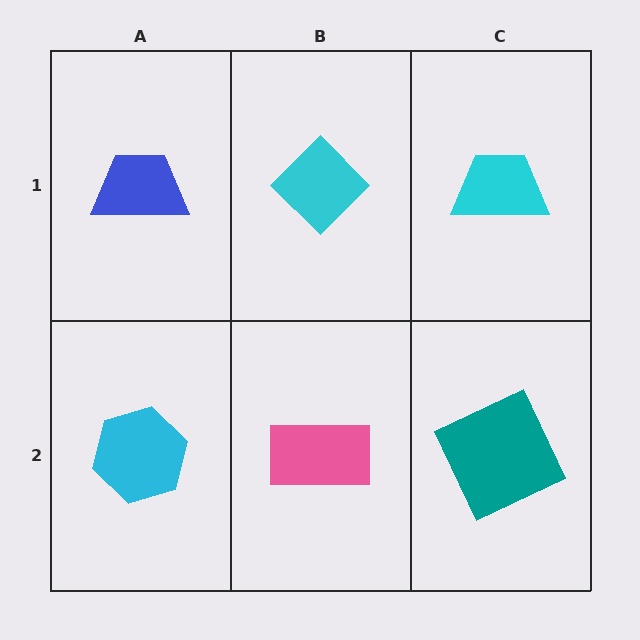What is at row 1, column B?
A cyan diamond.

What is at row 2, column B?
A pink rectangle.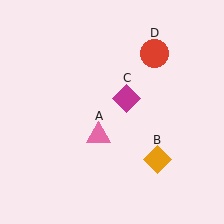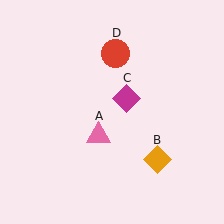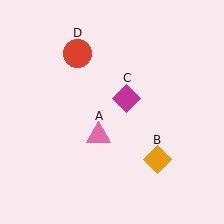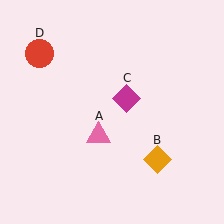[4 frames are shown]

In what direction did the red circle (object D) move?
The red circle (object D) moved left.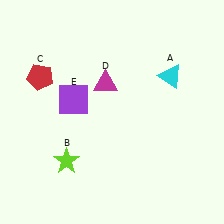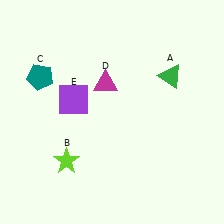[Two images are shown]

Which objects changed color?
A changed from cyan to green. C changed from red to teal.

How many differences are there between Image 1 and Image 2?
There are 2 differences between the two images.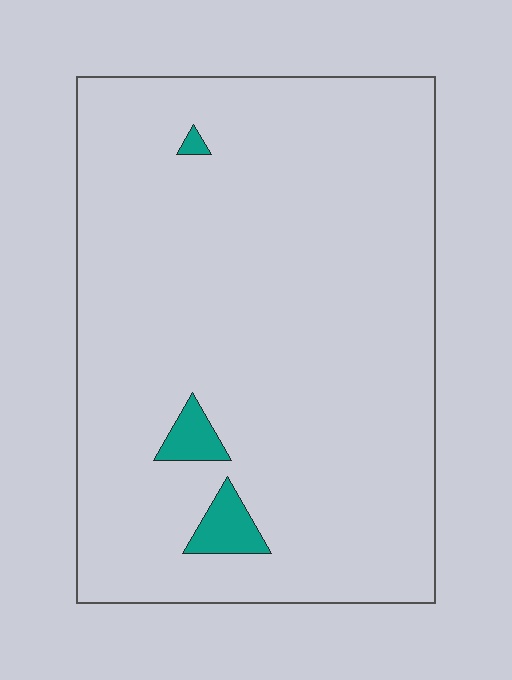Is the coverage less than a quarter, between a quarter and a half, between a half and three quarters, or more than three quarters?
Less than a quarter.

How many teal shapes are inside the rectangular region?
3.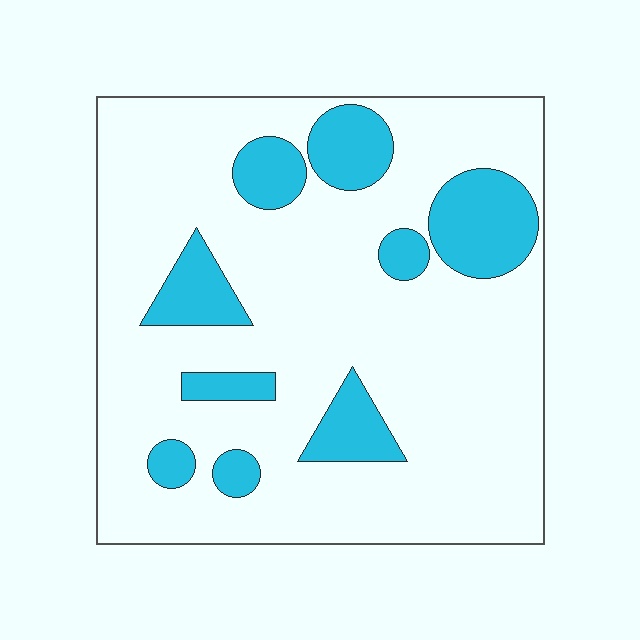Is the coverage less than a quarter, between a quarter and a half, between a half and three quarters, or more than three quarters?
Less than a quarter.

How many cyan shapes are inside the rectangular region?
9.